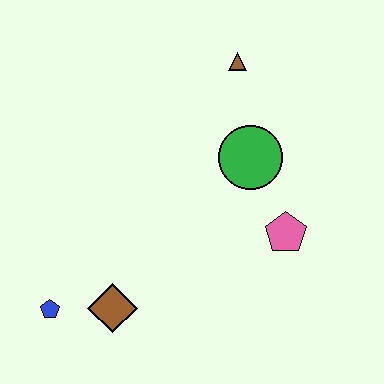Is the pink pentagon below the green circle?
Yes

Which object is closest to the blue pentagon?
The brown diamond is closest to the blue pentagon.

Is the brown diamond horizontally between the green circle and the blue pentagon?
Yes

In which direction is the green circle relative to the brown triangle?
The green circle is below the brown triangle.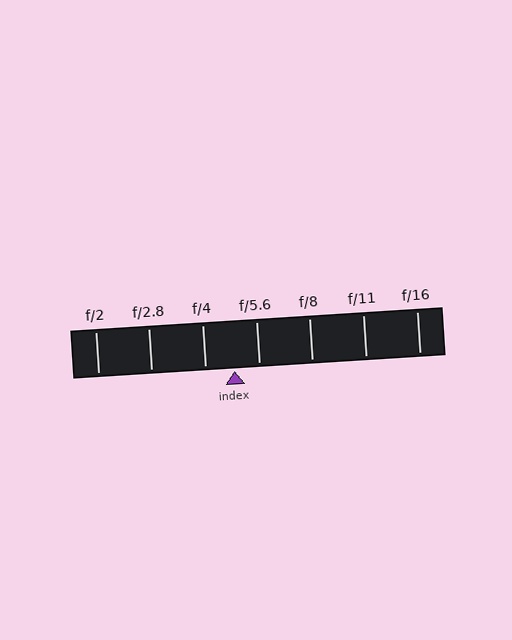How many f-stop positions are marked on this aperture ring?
There are 7 f-stop positions marked.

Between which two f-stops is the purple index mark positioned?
The index mark is between f/4 and f/5.6.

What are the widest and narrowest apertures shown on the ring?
The widest aperture shown is f/2 and the narrowest is f/16.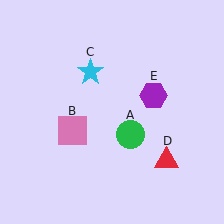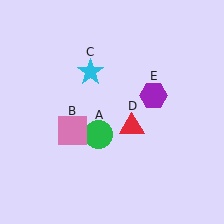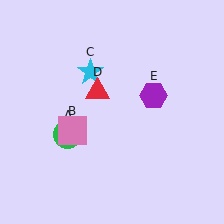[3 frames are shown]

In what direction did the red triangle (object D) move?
The red triangle (object D) moved up and to the left.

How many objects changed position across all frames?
2 objects changed position: green circle (object A), red triangle (object D).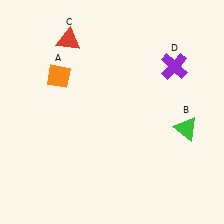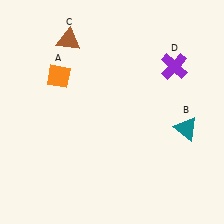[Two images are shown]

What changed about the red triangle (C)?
In Image 1, C is red. In Image 2, it changed to brown.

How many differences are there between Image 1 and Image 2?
There are 2 differences between the two images.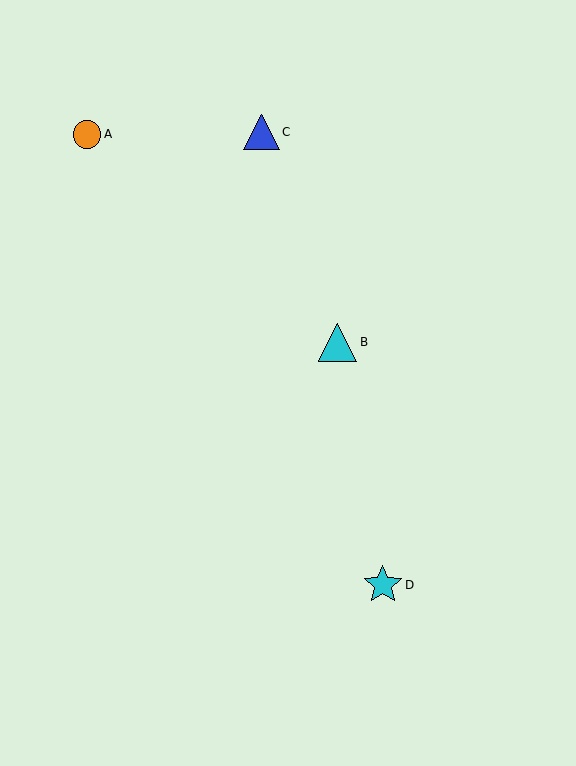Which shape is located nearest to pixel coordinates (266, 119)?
The blue triangle (labeled C) at (261, 132) is nearest to that location.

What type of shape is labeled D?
Shape D is a cyan star.